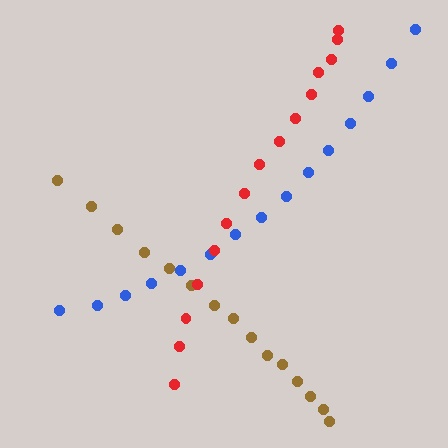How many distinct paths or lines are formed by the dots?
There are 3 distinct paths.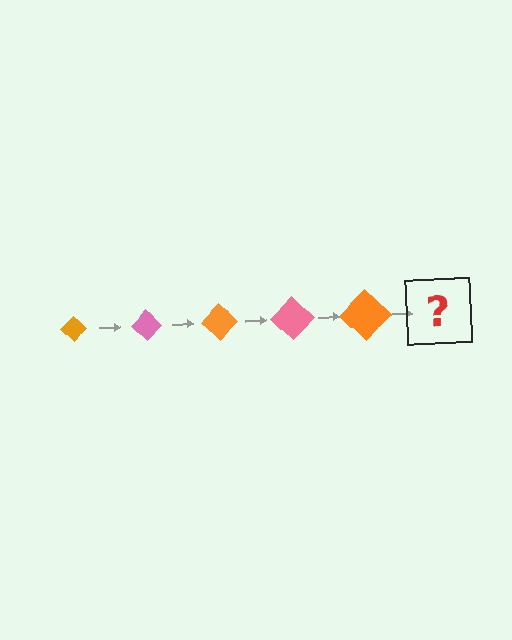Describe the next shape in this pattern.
It should be a pink diamond, larger than the previous one.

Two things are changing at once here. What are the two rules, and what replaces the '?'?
The two rules are that the diamond grows larger each step and the color cycles through orange and pink. The '?' should be a pink diamond, larger than the previous one.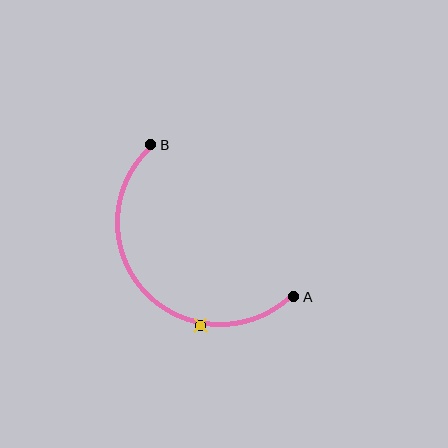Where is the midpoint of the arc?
The arc midpoint is the point on the curve farthest from the straight line joining A and B. It sits below and to the left of that line.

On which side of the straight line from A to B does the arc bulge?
The arc bulges below and to the left of the straight line connecting A and B.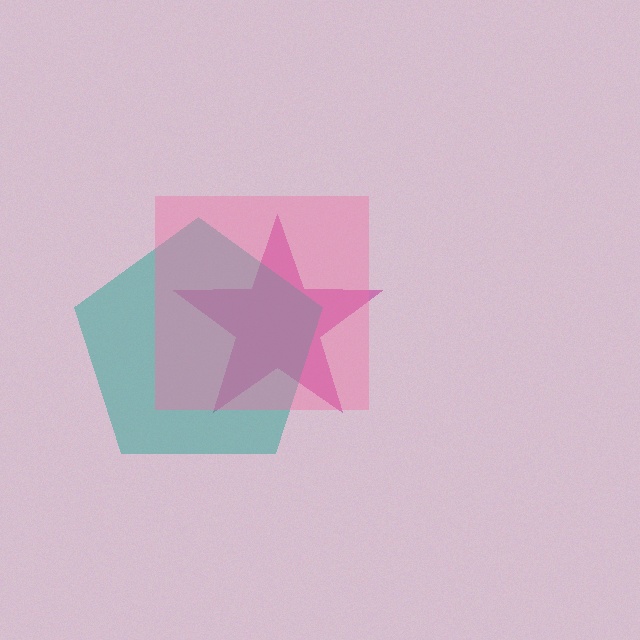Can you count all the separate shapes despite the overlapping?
Yes, there are 3 separate shapes.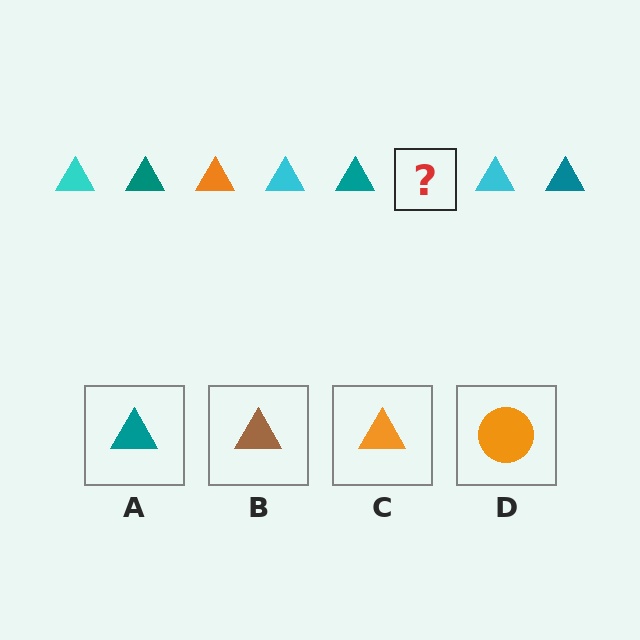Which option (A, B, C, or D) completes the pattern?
C.